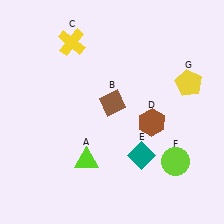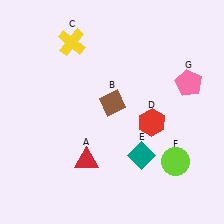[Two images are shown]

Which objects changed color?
A changed from lime to red. D changed from brown to red. G changed from yellow to pink.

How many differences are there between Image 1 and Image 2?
There are 3 differences between the two images.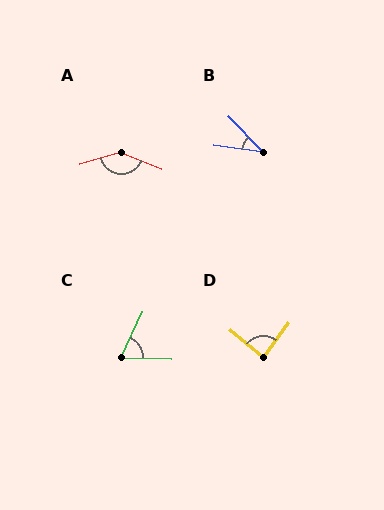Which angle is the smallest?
B, at approximately 39 degrees.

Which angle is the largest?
A, at approximately 143 degrees.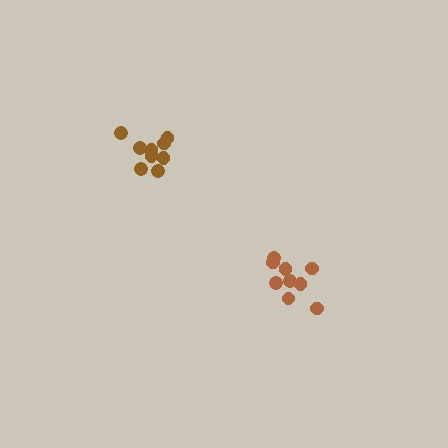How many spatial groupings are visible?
There are 2 spatial groupings.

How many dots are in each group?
Group 1: 9 dots, Group 2: 9 dots (18 total).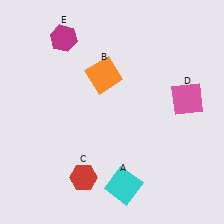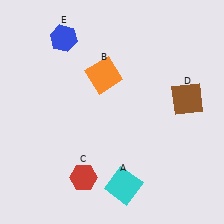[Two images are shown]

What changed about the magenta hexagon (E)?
In Image 1, E is magenta. In Image 2, it changed to blue.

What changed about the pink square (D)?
In Image 1, D is pink. In Image 2, it changed to brown.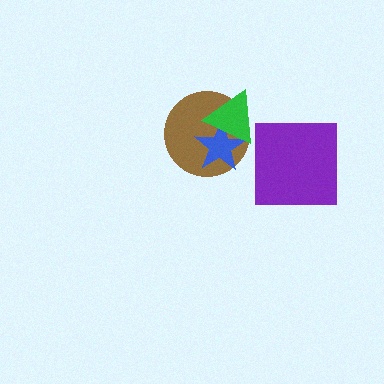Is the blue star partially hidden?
Yes, it is partially covered by another shape.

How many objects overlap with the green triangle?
2 objects overlap with the green triangle.